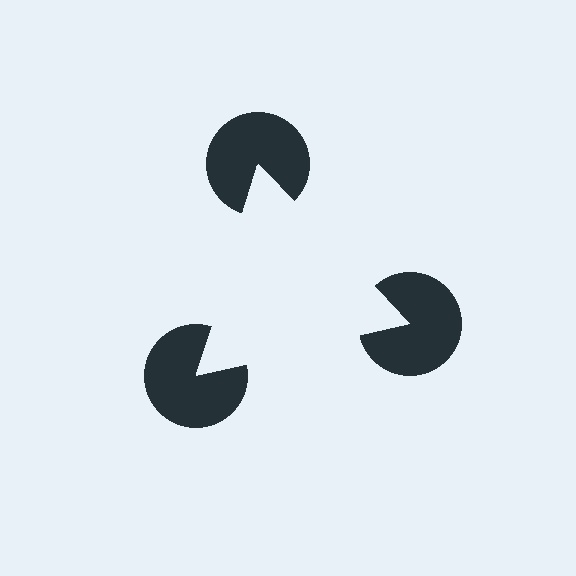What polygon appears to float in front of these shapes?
An illusory triangle — its edges are inferred from the aligned wedge cuts in the pac-man discs, not physically drawn.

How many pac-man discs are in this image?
There are 3 — one at each vertex of the illusory triangle.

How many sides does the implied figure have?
3 sides.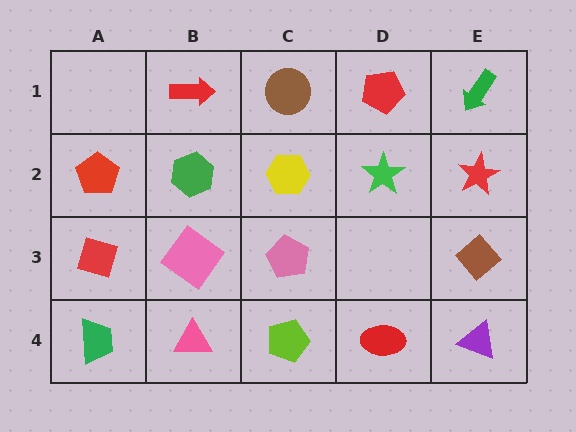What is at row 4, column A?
A green trapezoid.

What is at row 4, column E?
A purple triangle.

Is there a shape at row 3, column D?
No, that cell is empty.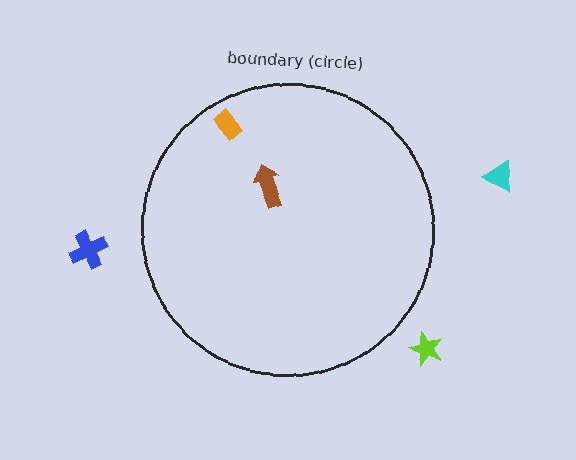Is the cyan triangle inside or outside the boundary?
Outside.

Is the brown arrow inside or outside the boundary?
Inside.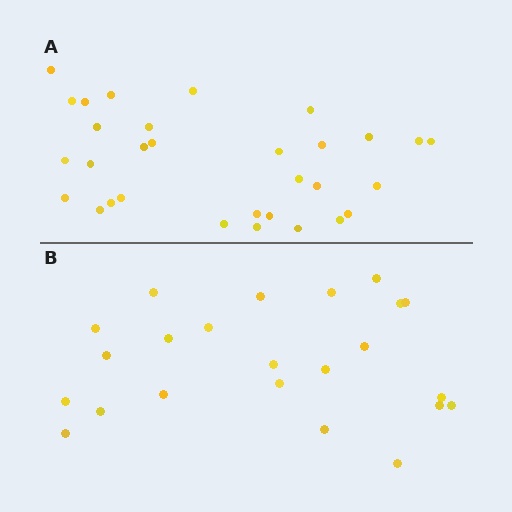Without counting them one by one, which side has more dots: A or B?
Region A (the top region) has more dots.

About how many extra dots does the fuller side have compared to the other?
Region A has roughly 8 or so more dots than region B.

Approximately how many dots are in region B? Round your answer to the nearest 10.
About 20 dots. (The exact count is 23, which rounds to 20.)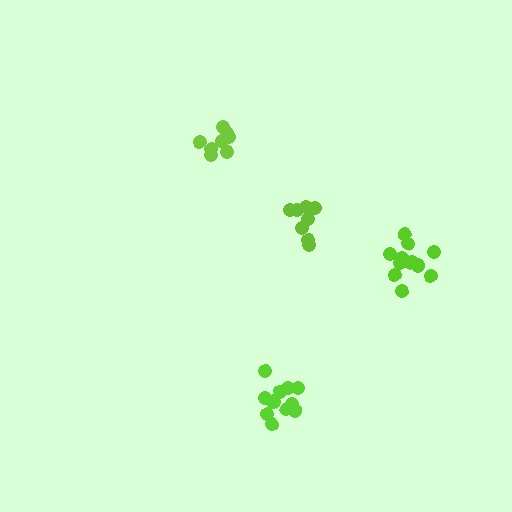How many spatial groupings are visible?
There are 4 spatial groupings.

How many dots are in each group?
Group 1: 8 dots, Group 2: 8 dots, Group 3: 13 dots, Group 4: 13 dots (42 total).